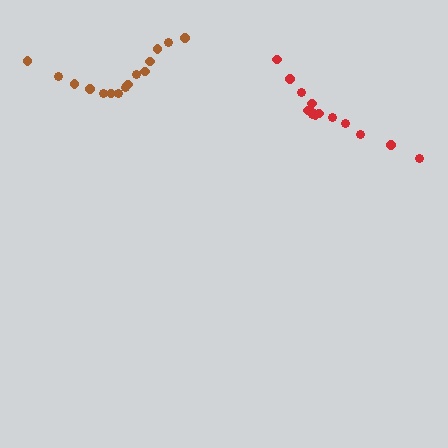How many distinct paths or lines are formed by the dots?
There are 2 distinct paths.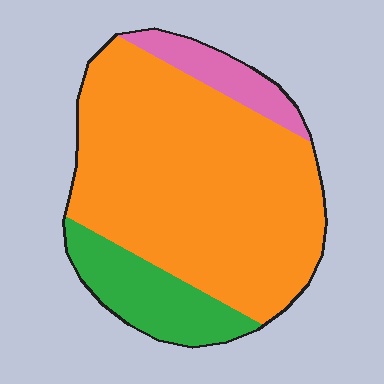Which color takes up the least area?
Pink, at roughly 10%.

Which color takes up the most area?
Orange, at roughly 75%.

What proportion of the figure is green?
Green takes up less than a quarter of the figure.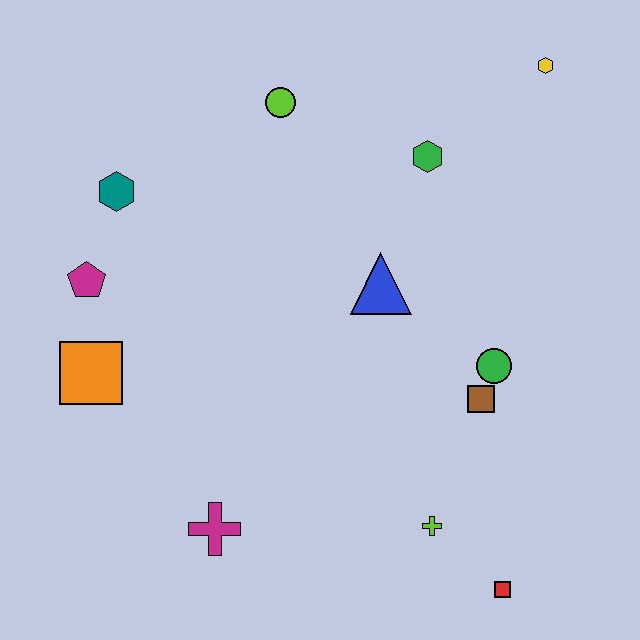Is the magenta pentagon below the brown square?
No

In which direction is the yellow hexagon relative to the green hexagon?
The yellow hexagon is to the right of the green hexagon.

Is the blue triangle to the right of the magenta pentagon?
Yes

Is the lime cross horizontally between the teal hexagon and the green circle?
Yes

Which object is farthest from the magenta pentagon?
The red square is farthest from the magenta pentagon.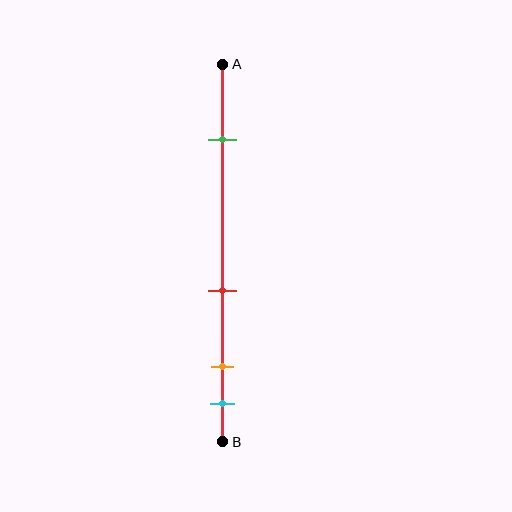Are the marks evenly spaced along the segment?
No, the marks are not evenly spaced.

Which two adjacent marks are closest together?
The orange and cyan marks are the closest adjacent pair.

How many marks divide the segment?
There are 4 marks dividing the segment.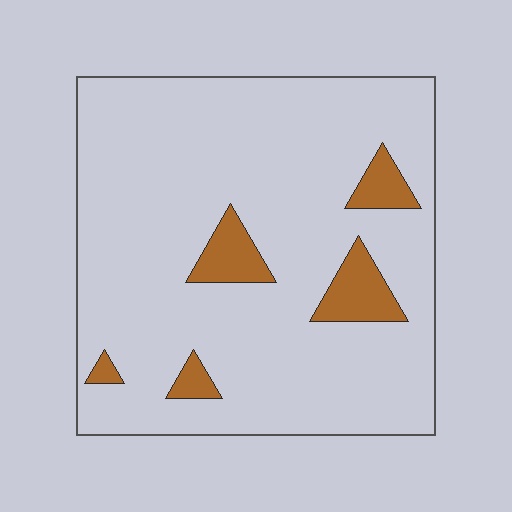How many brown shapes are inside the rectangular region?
5.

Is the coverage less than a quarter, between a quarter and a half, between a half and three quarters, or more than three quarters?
Less than a quarter.